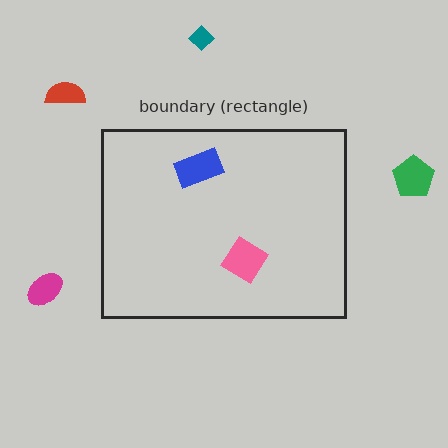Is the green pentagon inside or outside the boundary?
Outside.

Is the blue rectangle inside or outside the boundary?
Inside.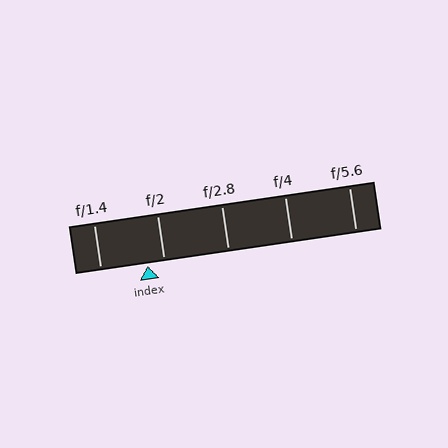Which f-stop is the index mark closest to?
The index mark is closest to f/2.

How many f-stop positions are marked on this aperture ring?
There are 5 f-stop positions marked.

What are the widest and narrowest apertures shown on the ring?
The widest aperture shown is f/1.4 and the narrowest is f/5.6.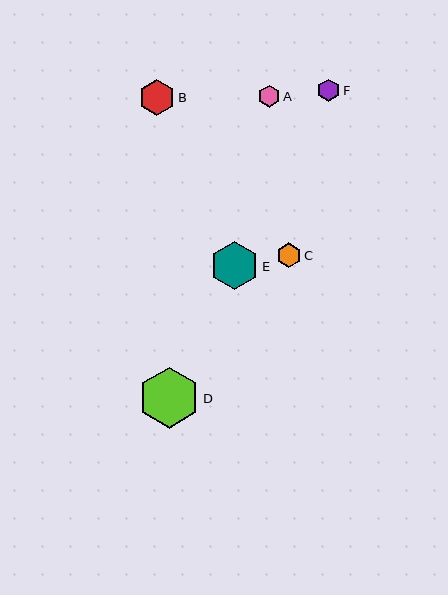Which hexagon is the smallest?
Hexagon A is the smallest with a size of approximately 22 pixels.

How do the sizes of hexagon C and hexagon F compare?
Hexagon C and hexagon F are approximately the same size.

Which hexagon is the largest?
Hexagon D is the largest with a size of approximately 61 pixels.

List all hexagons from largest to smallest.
From largest to smallest: D, E, B, C, F, A.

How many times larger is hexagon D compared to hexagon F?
Hexagon D is approximately 2.7 times the size of hexagon F.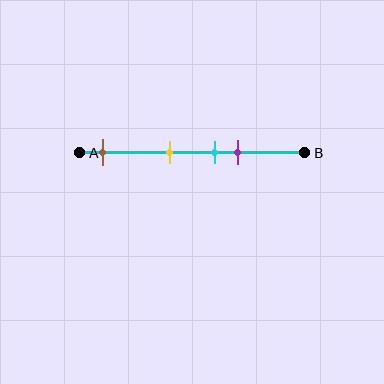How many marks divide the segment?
There are 4 marks dividing the segment.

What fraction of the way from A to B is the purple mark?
The purple mark is approximately 70% (0.7) of the way from A to B.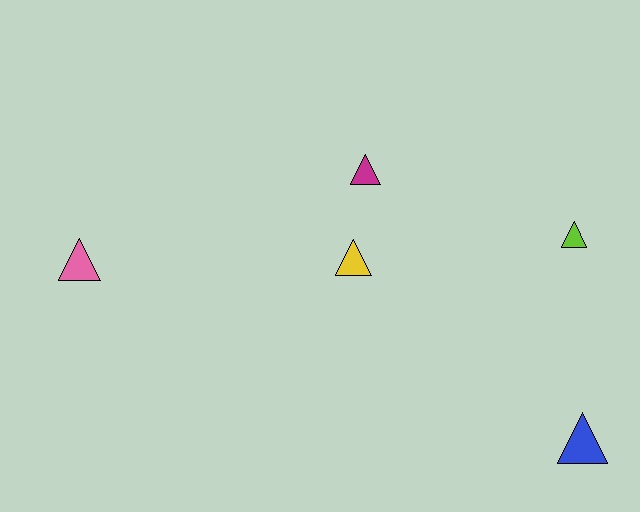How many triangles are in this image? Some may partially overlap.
There are 5 triangles.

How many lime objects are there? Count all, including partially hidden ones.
There is 1 lime object.